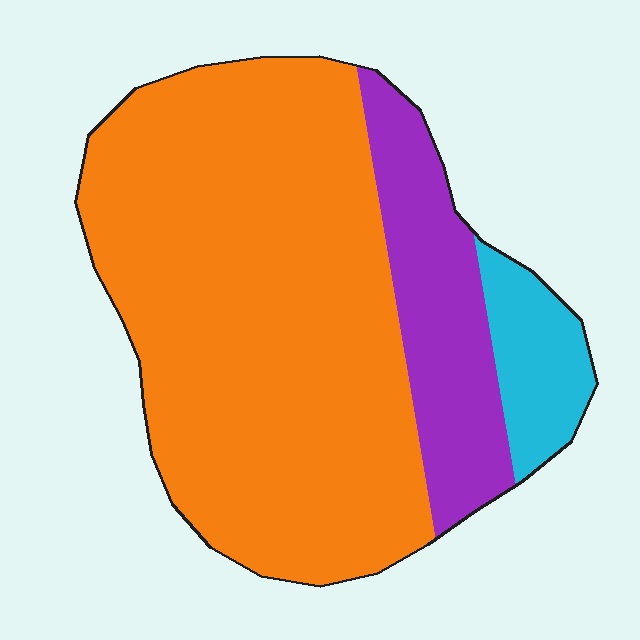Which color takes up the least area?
Cyan, at roughly 10%.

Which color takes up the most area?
Orange, at roughly 70%.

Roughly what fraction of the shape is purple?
Purple covers 19% of the shape.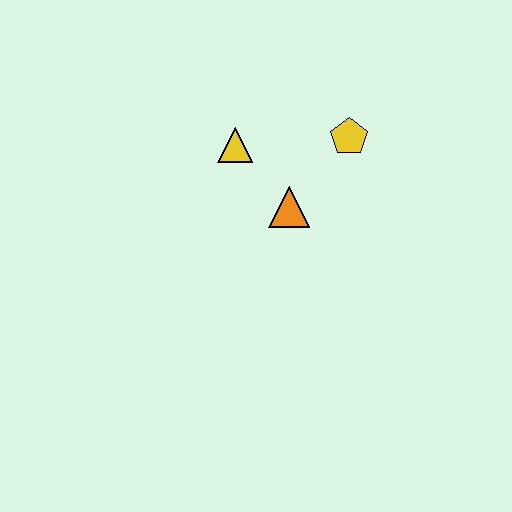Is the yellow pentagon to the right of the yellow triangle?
Yes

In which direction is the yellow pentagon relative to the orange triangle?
The yellow pentagon is above the orange triangle.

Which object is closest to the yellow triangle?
The orange triangle is closest to the yellow triangle.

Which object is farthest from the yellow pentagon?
The yellow triangle is farthest from the yellow pentagon.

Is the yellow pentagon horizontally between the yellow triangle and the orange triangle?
No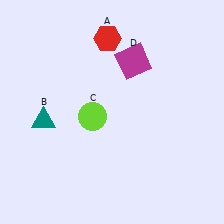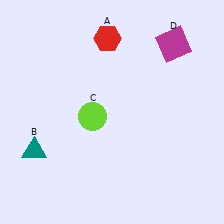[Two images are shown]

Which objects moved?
The objects that moved are: the teal triangle (B), the magenta square (D).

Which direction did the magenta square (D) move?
The magenta square (D) moved right.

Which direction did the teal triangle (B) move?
The teal triangle (B) moved down.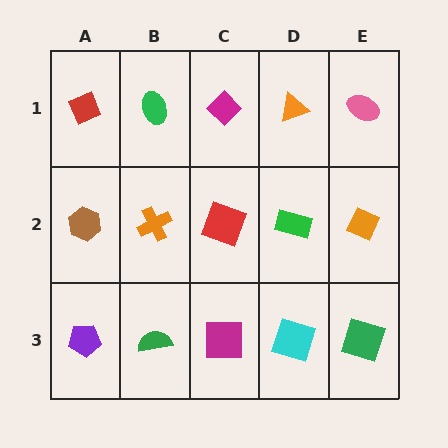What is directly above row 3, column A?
A brown hexagon.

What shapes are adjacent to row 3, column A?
A brown hexagon (row 2, column A), a green semicircle (row 3, column B).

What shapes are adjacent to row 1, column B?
An orange cross (row 2, column B), a red diamond (row 1, column A), a magenta diamond (row 1, column C).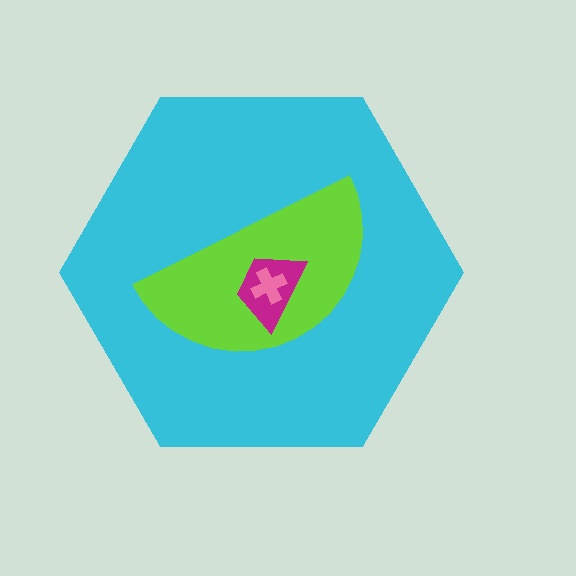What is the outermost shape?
The cyan hexagon.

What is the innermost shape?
The pink cross.